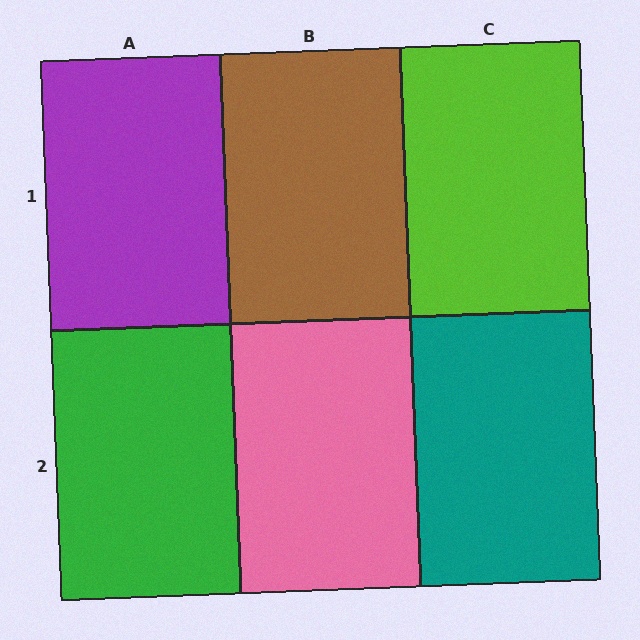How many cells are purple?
1 cell is purple.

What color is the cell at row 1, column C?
Lime.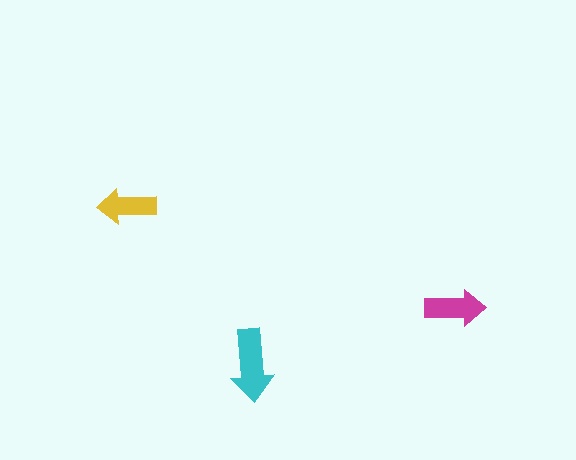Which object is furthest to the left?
The yellow arrow is leftmost.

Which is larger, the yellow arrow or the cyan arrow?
The cyan one.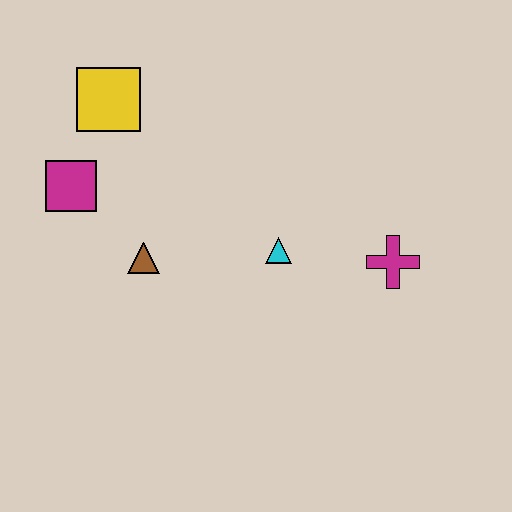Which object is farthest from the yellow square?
The magenta cross is farthest from the yellow square.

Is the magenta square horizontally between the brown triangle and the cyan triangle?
No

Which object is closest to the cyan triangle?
The magenta cross is closest to the cyan triangle.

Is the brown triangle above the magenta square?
No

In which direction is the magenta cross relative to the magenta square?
The magenta cross is to the right of the magenta square.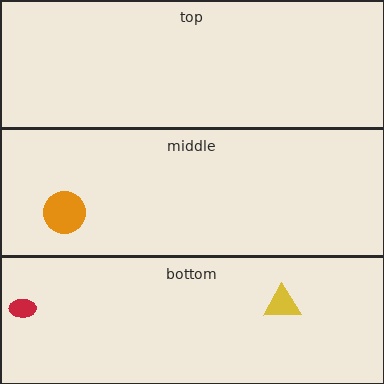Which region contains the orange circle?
The middle region.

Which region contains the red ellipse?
The bottom region.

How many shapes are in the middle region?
1.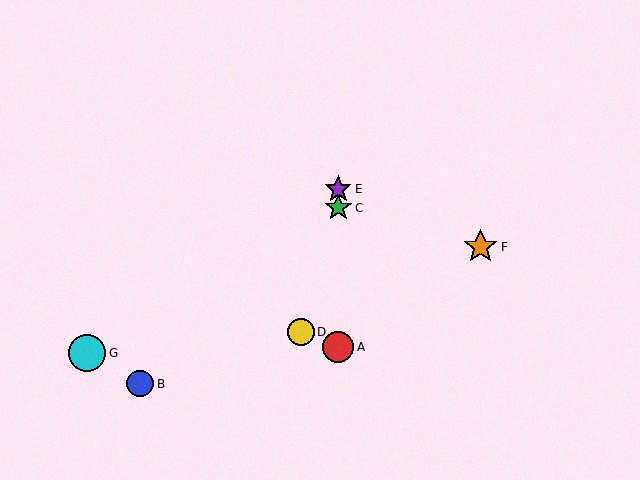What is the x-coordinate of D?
Object D is at x≈301.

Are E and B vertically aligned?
No, E is at x≈338 and B is at x≈140.